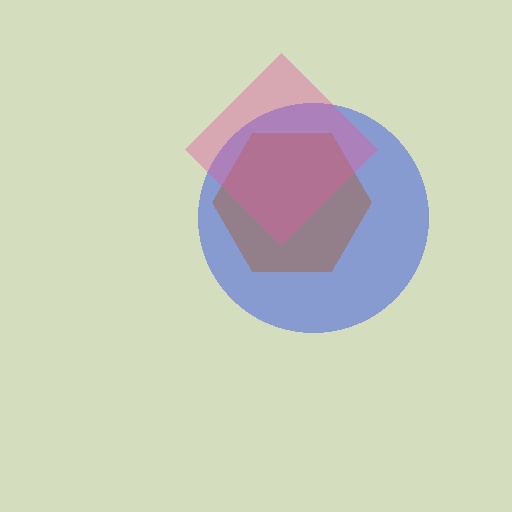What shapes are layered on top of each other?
The layered shapes are: a blue circle, a brown hexagon, a pink diamond.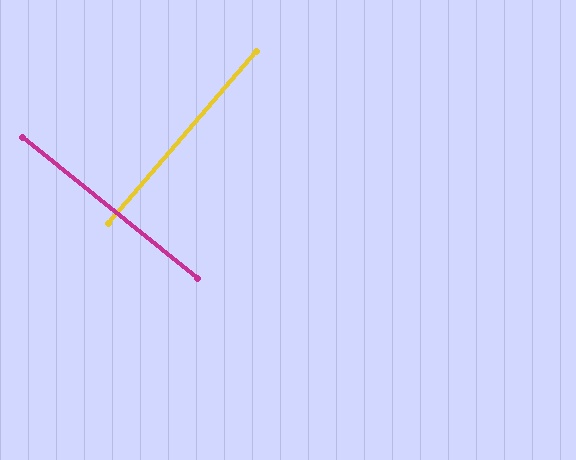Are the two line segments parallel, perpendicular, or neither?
Perpendicular — they meet at approximately 88°.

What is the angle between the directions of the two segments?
Approximately 88 degrees.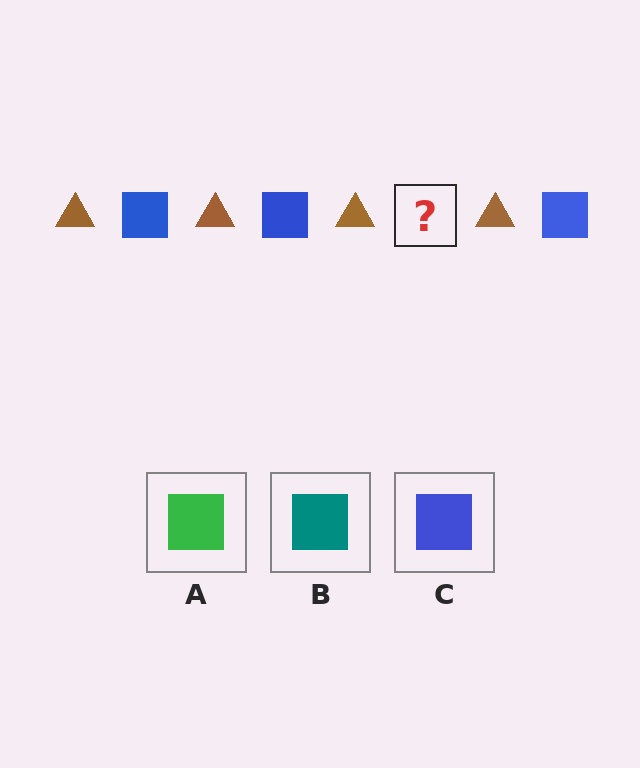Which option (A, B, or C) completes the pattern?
C.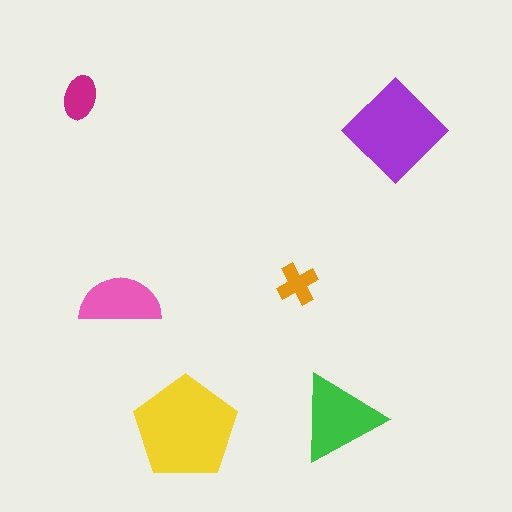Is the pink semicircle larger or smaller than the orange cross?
Larger.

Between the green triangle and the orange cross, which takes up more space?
The green triangle.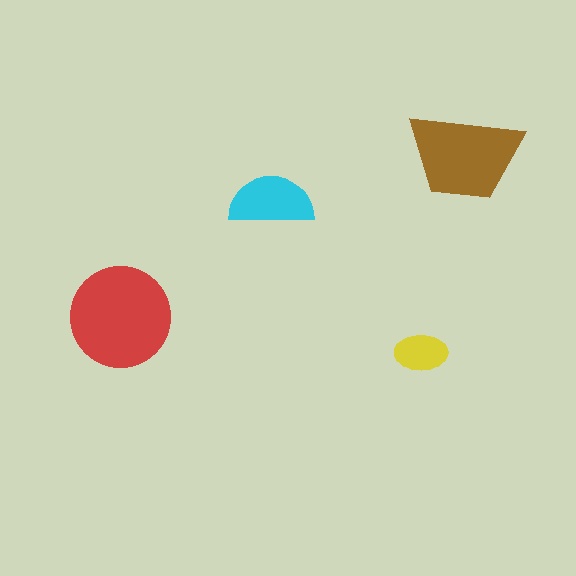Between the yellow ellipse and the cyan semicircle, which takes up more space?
The cyan semicircle.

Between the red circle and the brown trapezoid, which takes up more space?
The red circle.